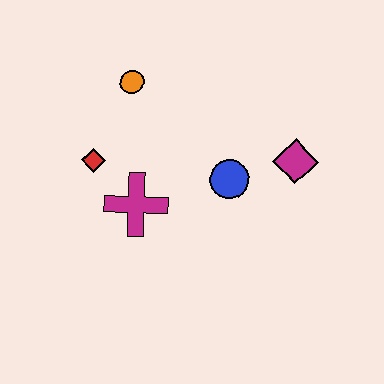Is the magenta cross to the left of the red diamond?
No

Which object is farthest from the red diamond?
The magenta diamond is farthest from the red diamond.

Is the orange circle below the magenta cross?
No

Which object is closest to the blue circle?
The magenta diamond is closest to the blue circle.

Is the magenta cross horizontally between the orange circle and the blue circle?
Yes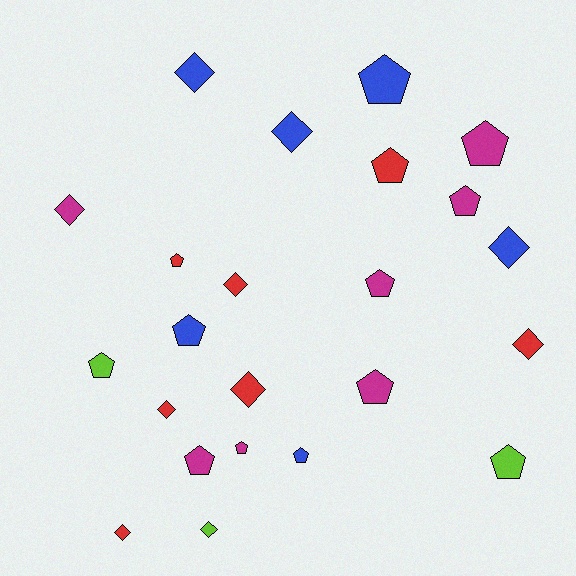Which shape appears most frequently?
Pentagon, with 13 objects.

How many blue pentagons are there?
There are 3 blue pentagons.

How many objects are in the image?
There are 23 objects.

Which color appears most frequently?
Magenta, with 7 objects.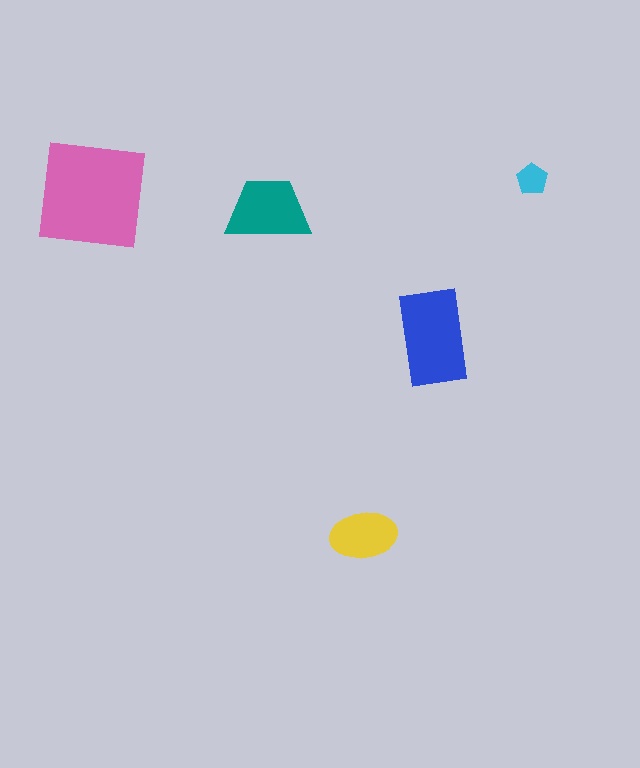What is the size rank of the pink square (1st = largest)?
1st.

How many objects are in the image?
There are 5 objects in the image.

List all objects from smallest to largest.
The cyan pentagon, the yellow ellipse, the teal trapezoid, the blue rectangle, the pink square.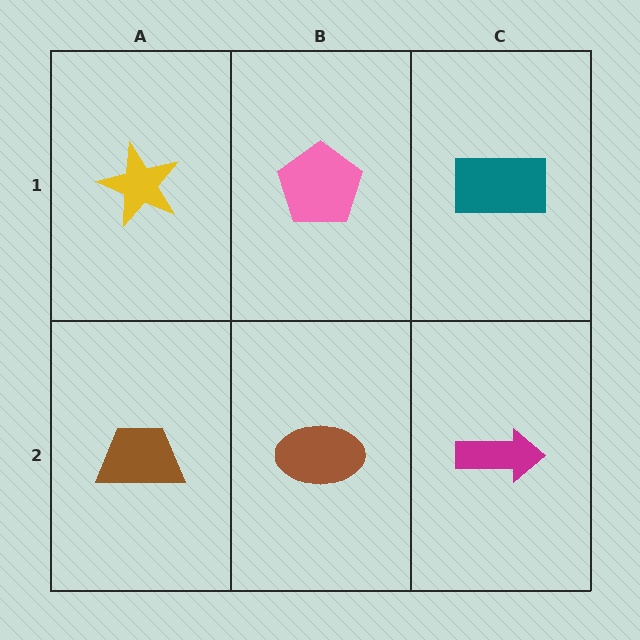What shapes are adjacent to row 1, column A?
A brown trapezoid (row 2, column A), a pink pentagon (row 1, column B).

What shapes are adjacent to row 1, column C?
A magenta arrow (row 2, column C), a pink pentagon (row 1, column B).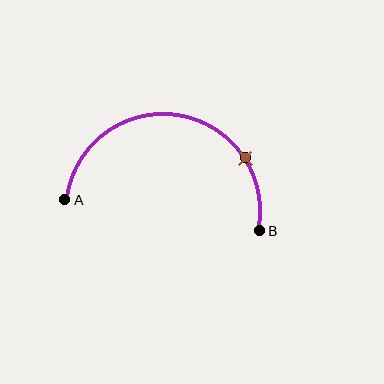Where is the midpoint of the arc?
The arc midpoint is the point on the curve farthest from the straight line joining A and B. It sits above that line.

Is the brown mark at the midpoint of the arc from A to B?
No. The brown mark lies on the arc but is closer to endpoint B. The arc midpoint would be at the point on the curve equidistant along the arc from both A and B.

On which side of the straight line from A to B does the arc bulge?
The arc bulges above the straight line connecting A and B.